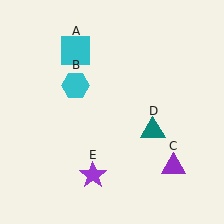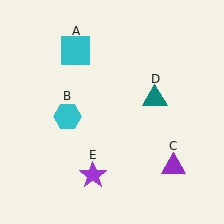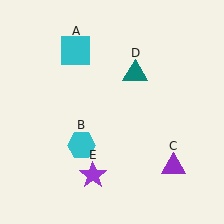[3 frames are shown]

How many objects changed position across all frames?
2 objects changed position: cyan hexagon (object B), teal triangle (object D).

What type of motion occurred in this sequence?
The cyan hexagon (object B), teal triangle (object D) rotated counterclockwise around the center of the scene.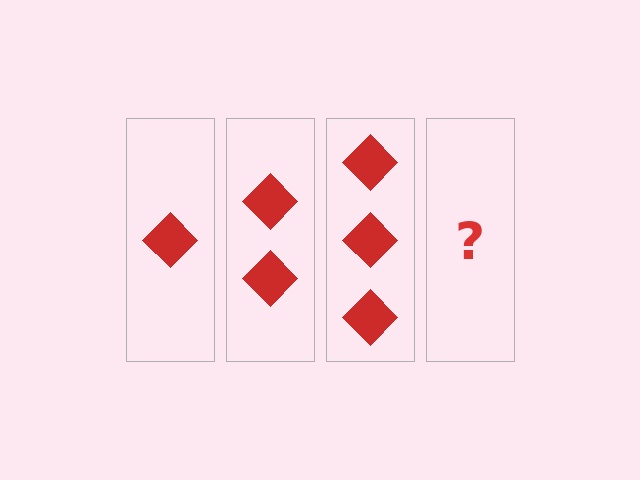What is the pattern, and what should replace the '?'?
The pattern is that each step adds one more diamond. The '?' should be 4 diamonds.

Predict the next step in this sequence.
The next step is 4 diamonds.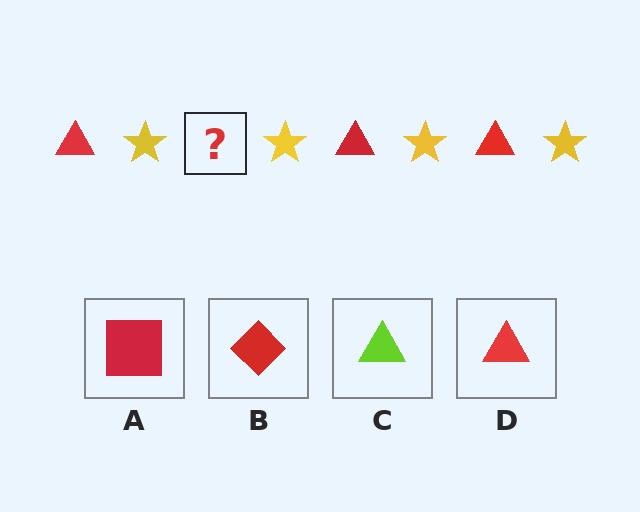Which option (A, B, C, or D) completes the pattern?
D.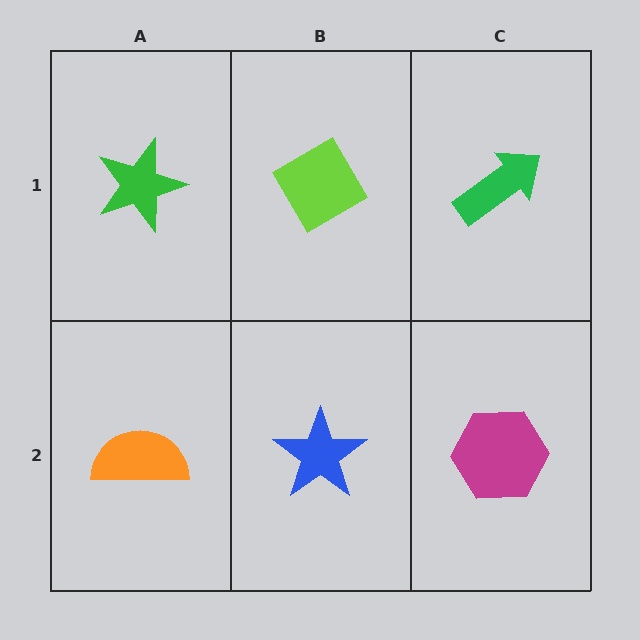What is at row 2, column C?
A magenta hexagon.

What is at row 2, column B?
A blue star.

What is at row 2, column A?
An orange semicircle.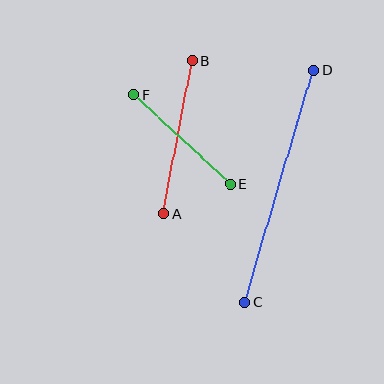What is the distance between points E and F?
The distance is approximately 131 pixels.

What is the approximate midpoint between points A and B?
The midpoint is at approximately (178, 137) pixels.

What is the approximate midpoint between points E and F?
The midpoint is at approximately (182, 139) pixels.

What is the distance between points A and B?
The distance is approximately 155 pixels.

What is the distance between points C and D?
The distance is approximately 242 pixels.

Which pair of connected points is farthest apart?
Points C and D are farthest apart.